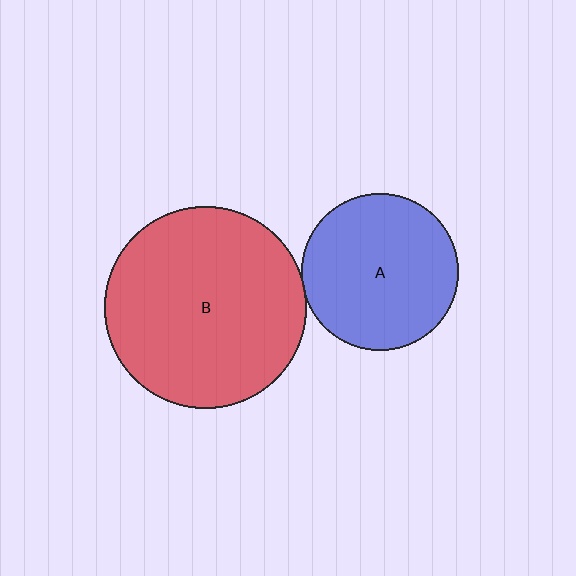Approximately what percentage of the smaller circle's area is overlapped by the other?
Approximately 5%.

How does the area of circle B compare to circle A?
Approximately 1.6 times.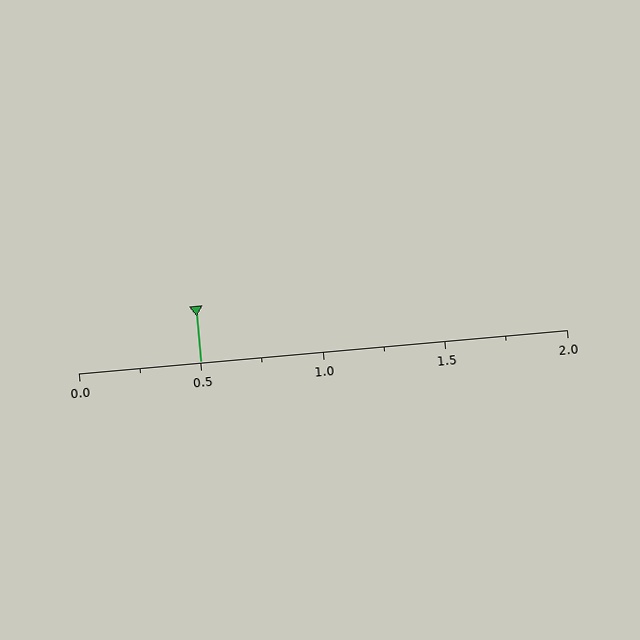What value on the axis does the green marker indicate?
The marker indicates approximately 0.5.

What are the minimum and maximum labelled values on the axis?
The axis runs from 0.0 to 2.0.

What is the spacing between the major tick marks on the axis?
The major ticks are spaced 0.5 apart.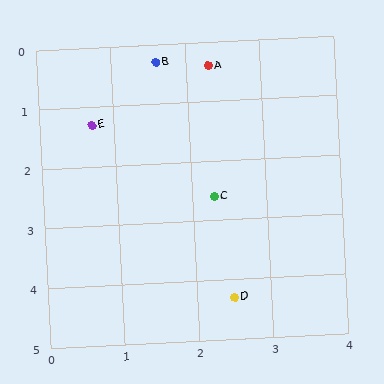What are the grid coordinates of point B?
Point B is at approximately (1.6, 0.3).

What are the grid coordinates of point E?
Point E is at approximately (0.7, 1.3).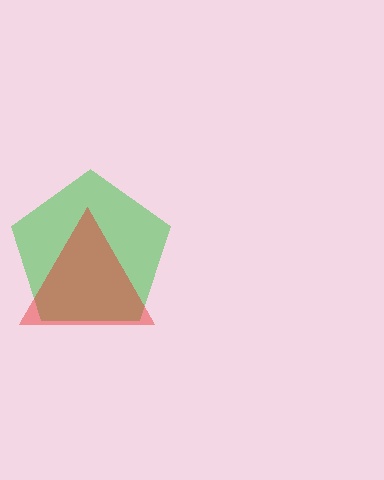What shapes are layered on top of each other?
The layered shapes are: a green pentagon, a red triangle.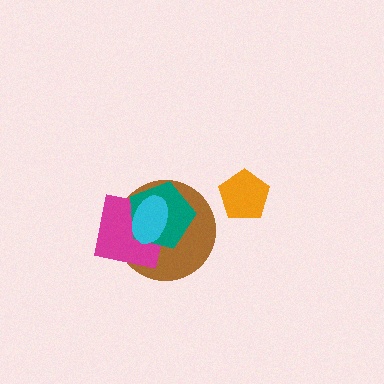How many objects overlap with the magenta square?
3 objects overlap with the magenta square.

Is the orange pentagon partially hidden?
No, no other shape covers it.